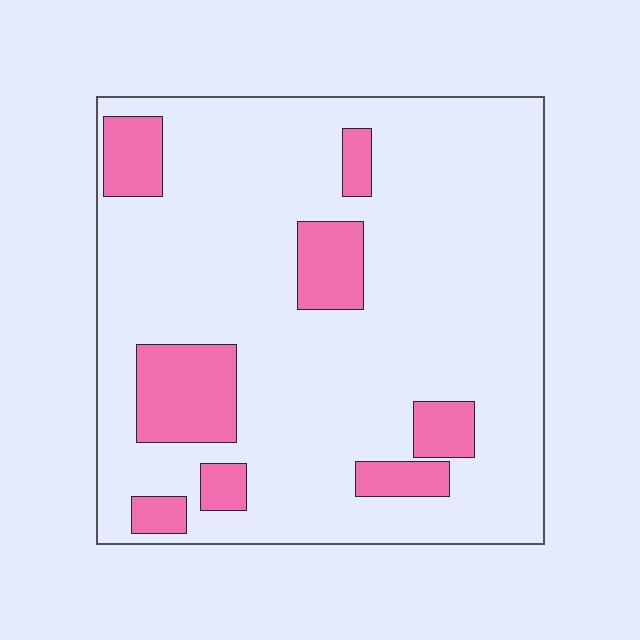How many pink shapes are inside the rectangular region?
8.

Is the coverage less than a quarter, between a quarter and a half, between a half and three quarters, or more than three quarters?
Less than a quarter.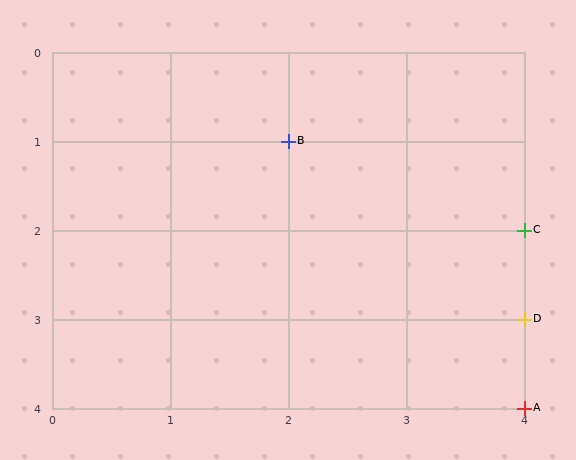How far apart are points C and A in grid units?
Points C and A are 2 rows apart.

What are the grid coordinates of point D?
Point D is at grid coordinates (4, 3).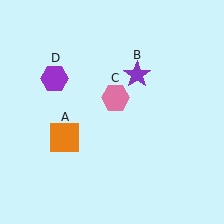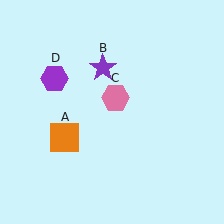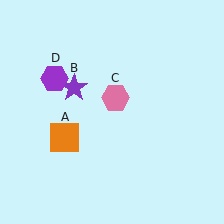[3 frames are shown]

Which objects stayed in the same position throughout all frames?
Orange square (object A) and pink hexagon (object C) and purple hexagon (object D) remained stationary.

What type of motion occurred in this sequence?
The purple star (object B) rotated counterclockwise around the center of the scene.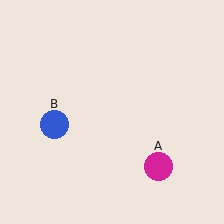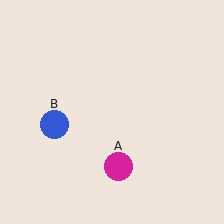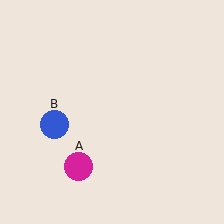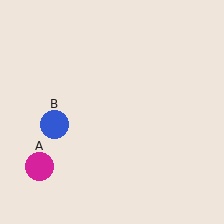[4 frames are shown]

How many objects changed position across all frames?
1 object changed position: magenta circle (object A).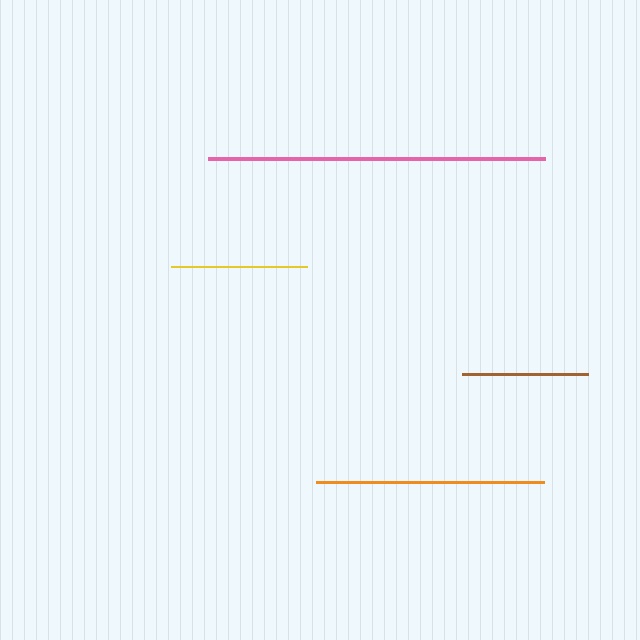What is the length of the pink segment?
The pink segment is approximately 337 pixels long.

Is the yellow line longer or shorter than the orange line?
The orange line is longer than the yellow line.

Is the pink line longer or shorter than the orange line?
The pink line is longer than the orange line.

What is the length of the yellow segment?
The yellow segment is approximately 136 pixels long.